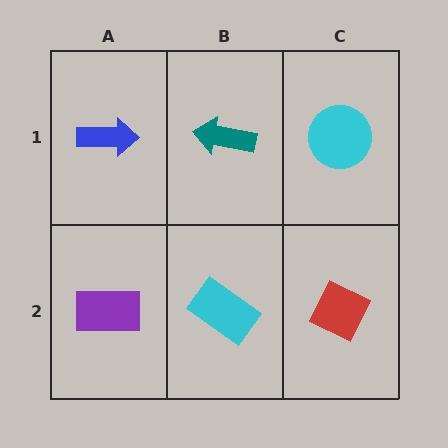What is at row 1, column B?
A teal arrow.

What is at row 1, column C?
A cyan circle.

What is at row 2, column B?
A cyan rectangle.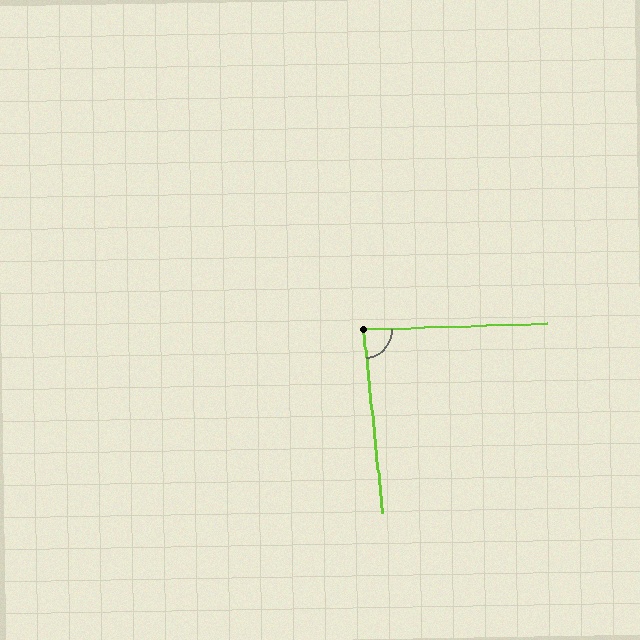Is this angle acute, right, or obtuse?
It is approximately a right angle.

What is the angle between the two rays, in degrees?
Approximately 86 degrees.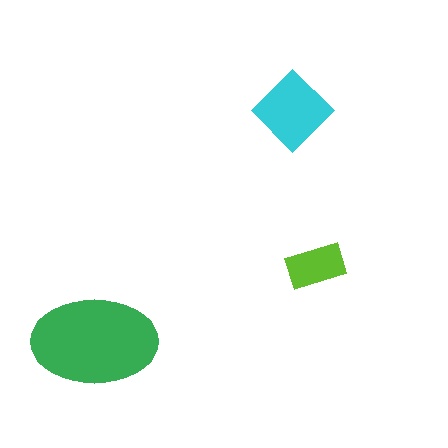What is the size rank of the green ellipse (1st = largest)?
1st.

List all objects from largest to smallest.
The green ellipse, the cyan diamond, the lime rectangle.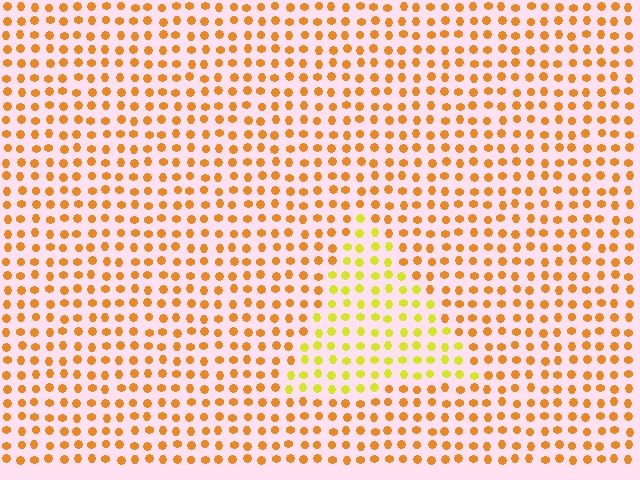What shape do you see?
I see a triangle.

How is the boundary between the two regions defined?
The boundary is defined purely by a slight shift in hue (about 36 degrees). Spacing, size, and orientation are identical on both sides.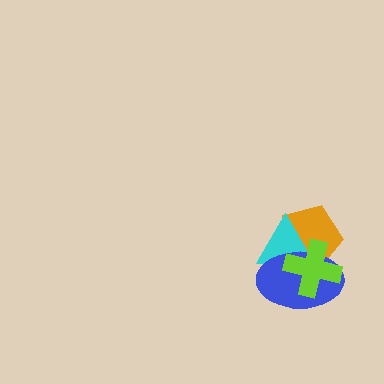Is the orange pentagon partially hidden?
Yes, it is partially covered by another shape.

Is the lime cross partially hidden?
No, no other shape covers it.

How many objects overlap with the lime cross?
3 objects overlap with the lime cross.